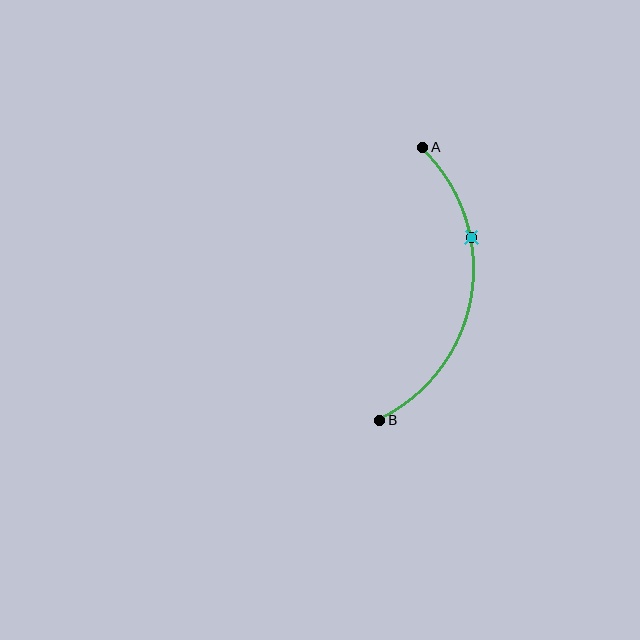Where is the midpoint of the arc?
The arc midpoint is the point on the curve farthest from the straight line joining A and B. It sits to the right of that line.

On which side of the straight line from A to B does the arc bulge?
The arc bulges to the right of the straight line connecting A and B.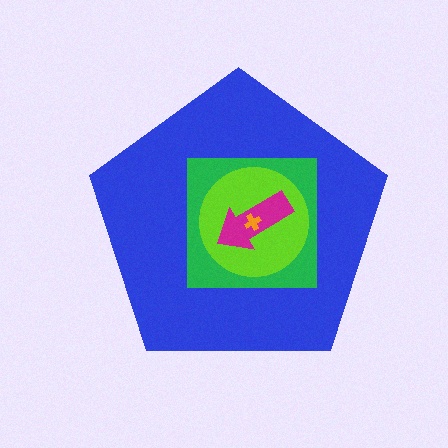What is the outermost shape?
The blue pentagon.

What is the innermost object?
The orange cross.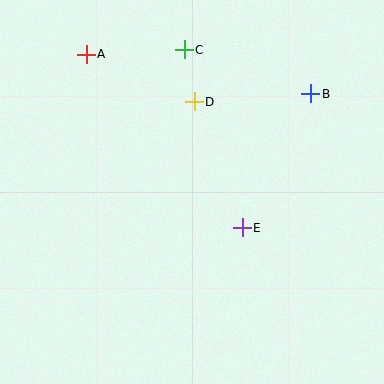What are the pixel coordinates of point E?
Point E is at (242, 228).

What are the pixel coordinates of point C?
Point C is at (184, 50).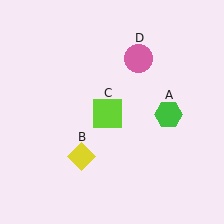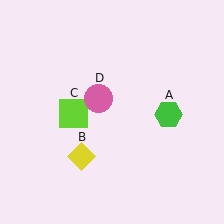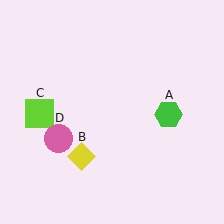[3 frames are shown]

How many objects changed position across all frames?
2 objects changed position: lime square (object C), pink circle (object D).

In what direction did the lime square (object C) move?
The lime square (object C) moved left.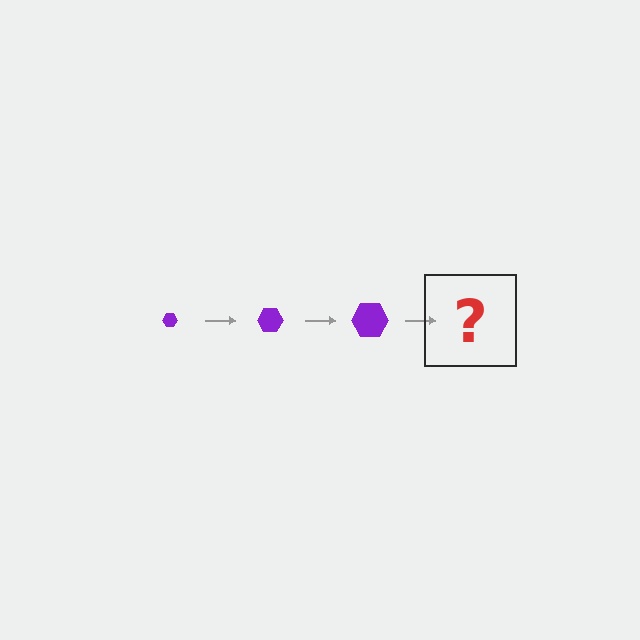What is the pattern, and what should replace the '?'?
The pattern is that the hexagon gets progressively larger each step. The '?' should be a purple hexagon, larger than the previous one.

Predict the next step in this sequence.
The next step is a purple hexagon, larger than the previous one.